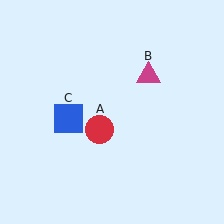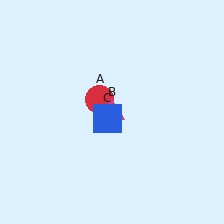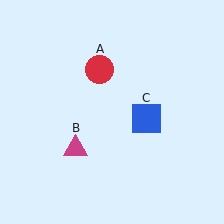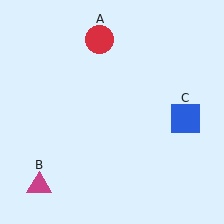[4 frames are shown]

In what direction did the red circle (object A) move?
The red circle (object A) moved up.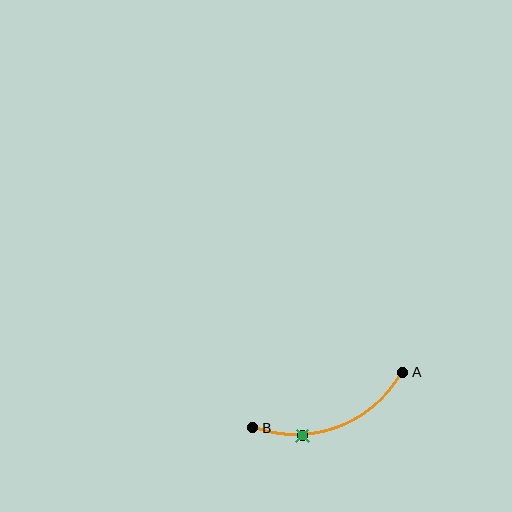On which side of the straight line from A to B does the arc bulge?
The arc bulges below the straight line connecting A and B.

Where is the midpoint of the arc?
The arc midpoint is the point on the curve farthest from the straight line joining A and B. It sits below that line.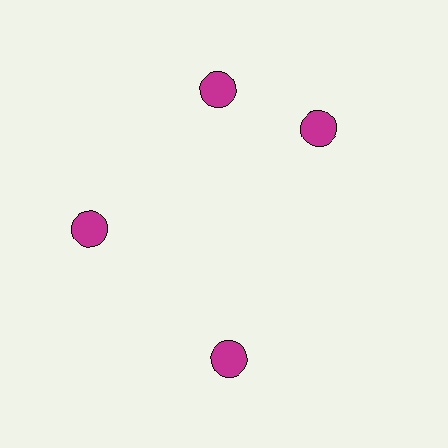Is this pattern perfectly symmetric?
No. The 4 magenta circles are arranged in a ring, but one element near the 3 o'clock position is rotated out of alignment along the ring, breaking the 4-fold rotational symmetry.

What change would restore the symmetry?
The symmetry would be restored by rotating it back into even spacing with its neighbors so that all 4 circles sit at equal angles and equal distance from the center.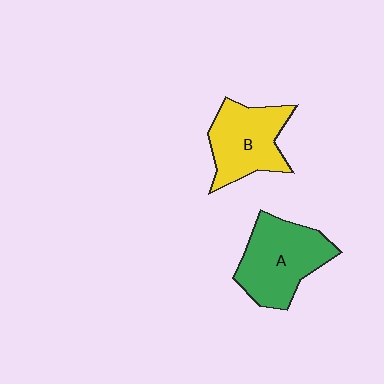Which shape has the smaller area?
Shape B (yellow).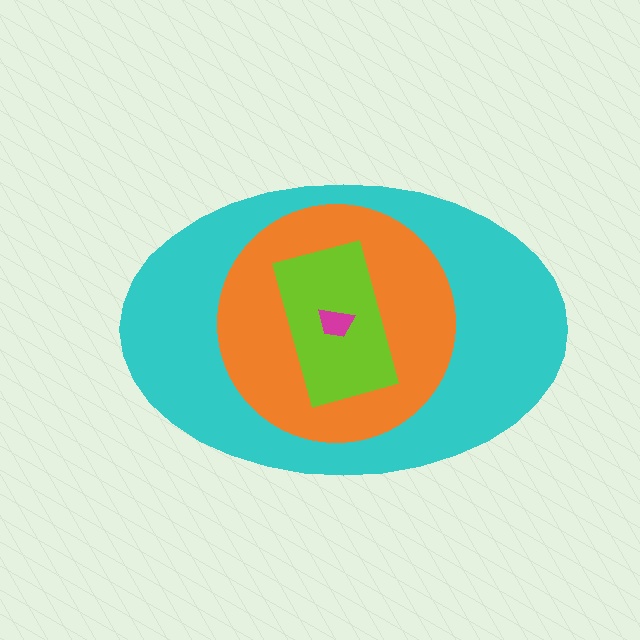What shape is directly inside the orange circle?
The lime rectangle.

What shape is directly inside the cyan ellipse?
The orange circle.